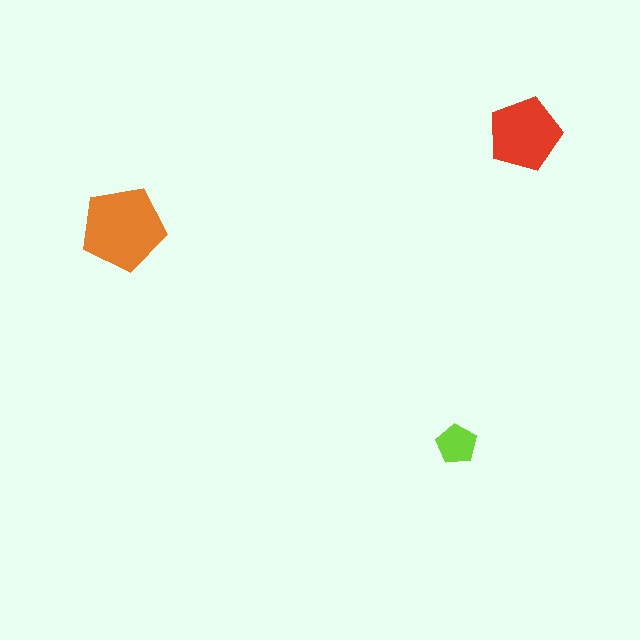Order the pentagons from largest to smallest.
the orange one, the red one, the lime one.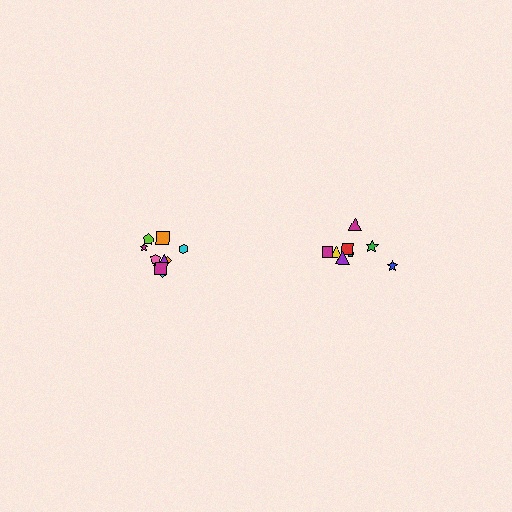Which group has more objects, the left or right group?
The left group.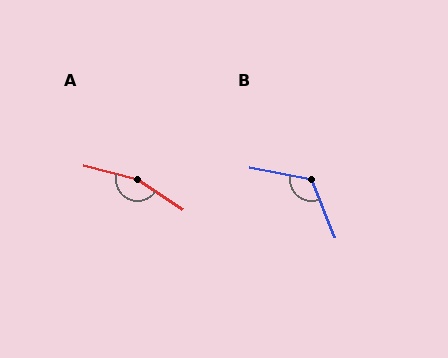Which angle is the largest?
A, at approximately 160 degrees.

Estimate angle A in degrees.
Approximately 160 degrees.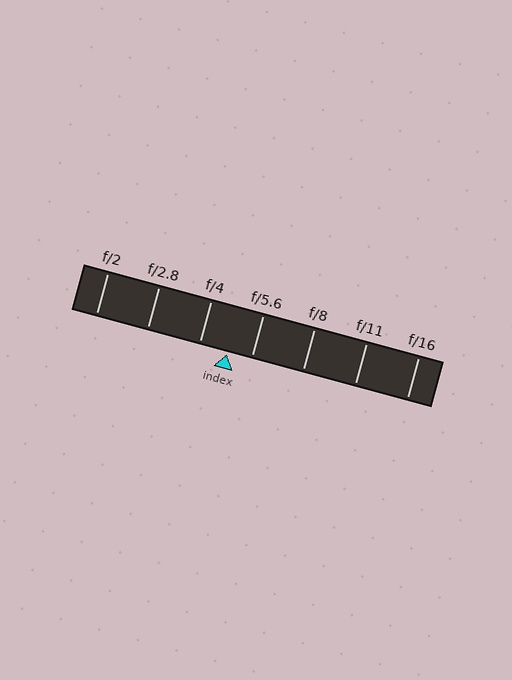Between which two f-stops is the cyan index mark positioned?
The index mark is between f/4 and f/5.6.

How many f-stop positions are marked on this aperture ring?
There are 7 f-stop positions marked.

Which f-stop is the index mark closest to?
The index mark is closest to f/5.6.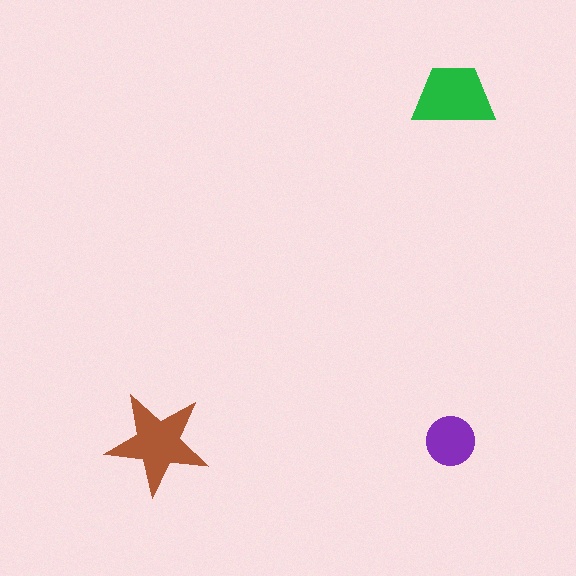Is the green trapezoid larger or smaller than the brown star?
Smaller.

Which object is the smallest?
The purple circle.